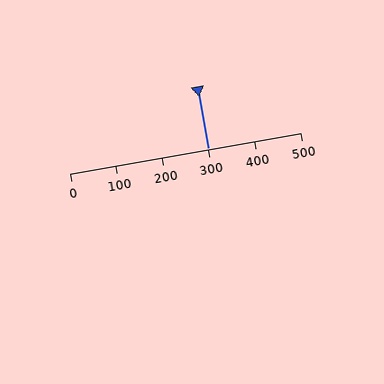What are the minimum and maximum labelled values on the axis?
The axis runs from 0 to 500.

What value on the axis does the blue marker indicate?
The marker indicates approximately 300.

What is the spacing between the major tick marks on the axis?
The major ticks are spaced 100 apart.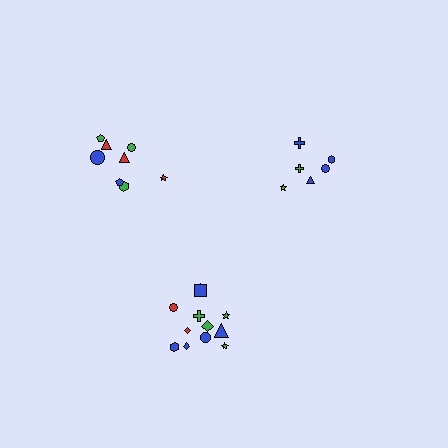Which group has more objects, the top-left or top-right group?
The top-left group.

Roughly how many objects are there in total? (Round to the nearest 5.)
Roughly 25 objects in total.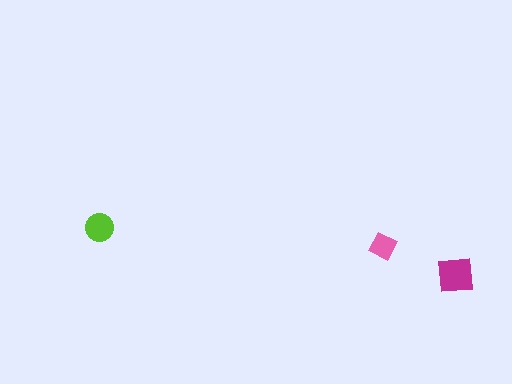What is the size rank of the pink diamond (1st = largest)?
3rd.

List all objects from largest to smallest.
The magenta square, the lime circle, the pink diamond.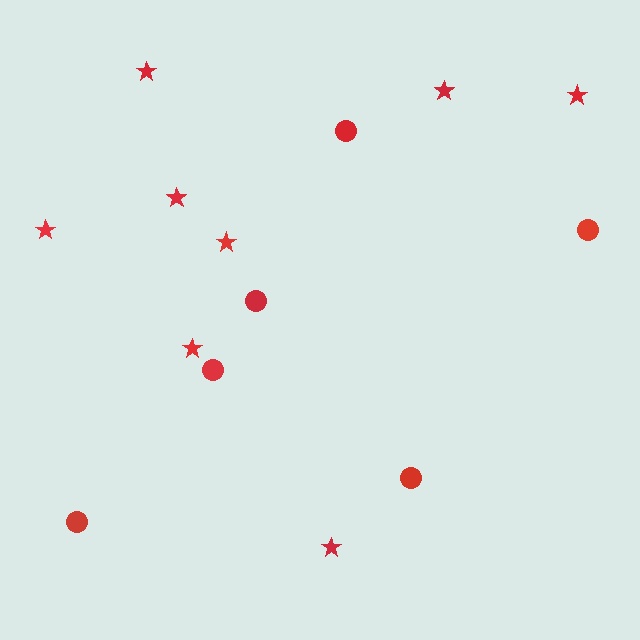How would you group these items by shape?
There are 2 groups: one group of stars (8) and one group of circles (6).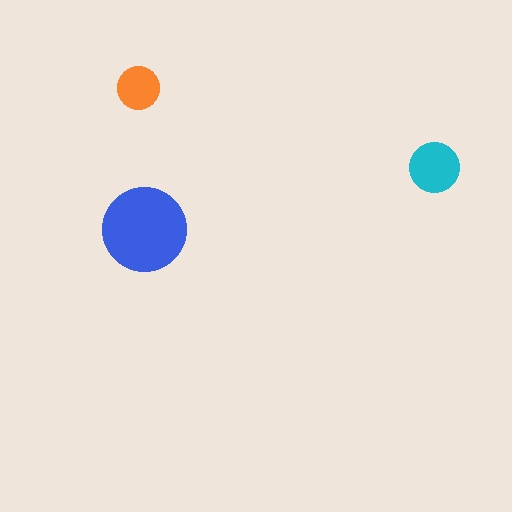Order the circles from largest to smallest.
the blue one, the cyan one, the orange one.